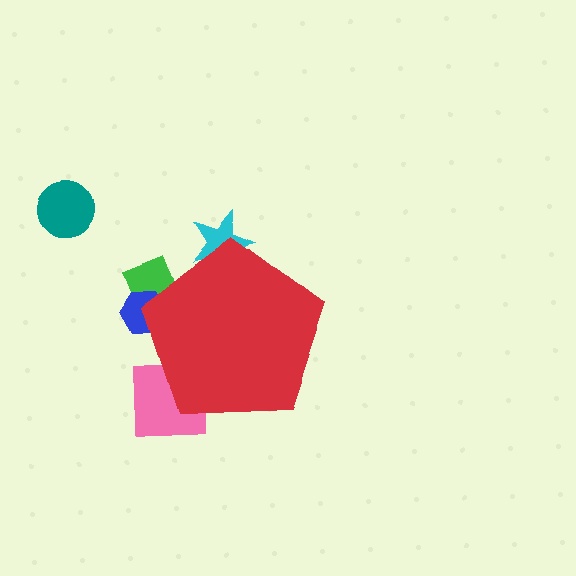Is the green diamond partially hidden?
Yes, the green diamond is partially hidden behind the red pentagon.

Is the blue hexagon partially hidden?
Yes, the blue hexagon is partially hidden behind the red pentagon.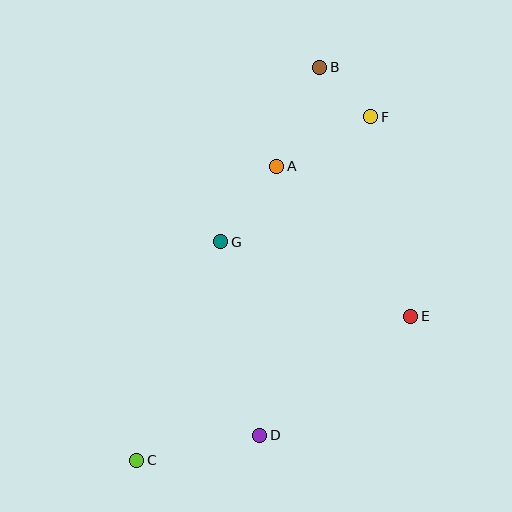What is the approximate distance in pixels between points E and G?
The distance between E and G is approximately 204 pixels.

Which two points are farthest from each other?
Points B and C are farthest from each other.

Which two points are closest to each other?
Points B and F are closest to each other.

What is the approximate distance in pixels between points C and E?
The distance between C and E is approximately 310 pixels.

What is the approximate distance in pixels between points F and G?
The distance between F and G is approximately 195 pixels.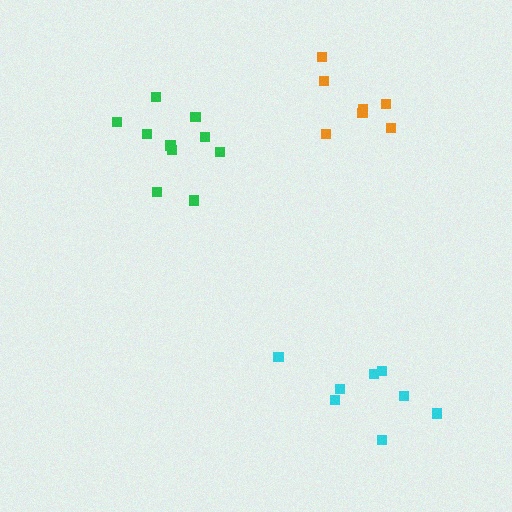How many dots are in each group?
Group 1: 7 dots, Group 2: 10 dots, Group 3: 8 dots (25 total).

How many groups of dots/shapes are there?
There are 3 groups.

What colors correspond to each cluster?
The clusters are colored: orange, green, cyan.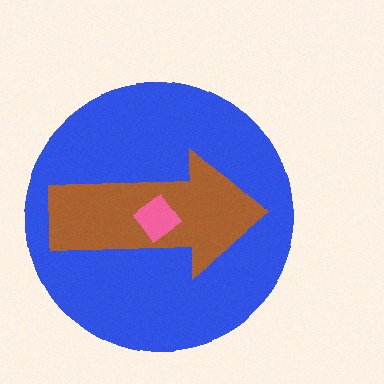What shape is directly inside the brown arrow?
The pink diamond.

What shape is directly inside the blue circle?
The brown arrow.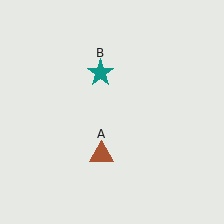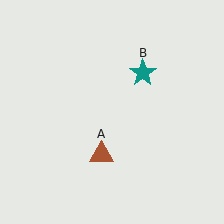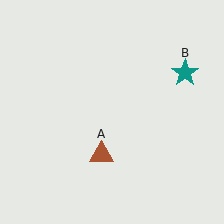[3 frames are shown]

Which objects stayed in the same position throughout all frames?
Brown triangle (object A) remained stationary.